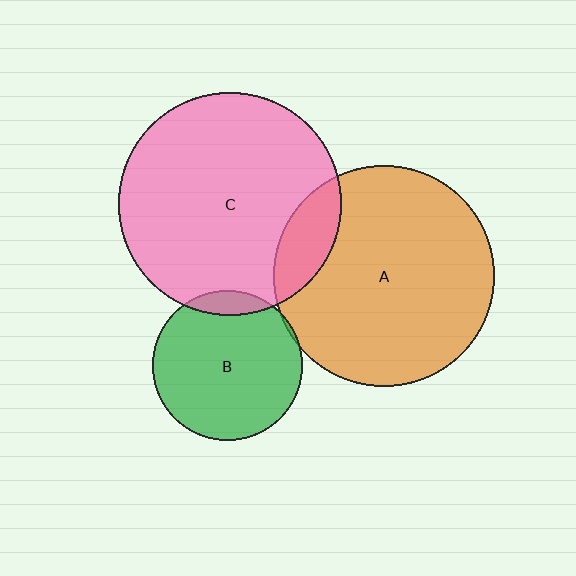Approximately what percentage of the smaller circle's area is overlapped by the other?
Approximately 5%.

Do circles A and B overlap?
Yes.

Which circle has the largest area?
Circle C (pink).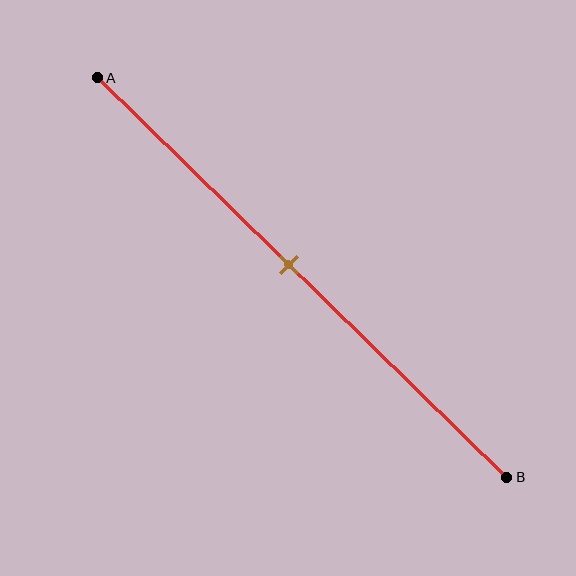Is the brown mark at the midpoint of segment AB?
No, the mark is at about 45% from A, not at the 50% midpoint.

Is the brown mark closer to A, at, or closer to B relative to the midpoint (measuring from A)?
The brown mark is closer to point A than the midpoint of segment AB.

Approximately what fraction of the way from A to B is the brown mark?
The brown mark is approximately 45% of the way from A to B.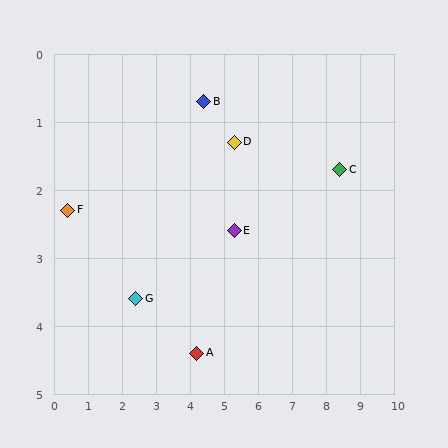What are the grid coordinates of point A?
Point A is at approximately (4.2, 4.4).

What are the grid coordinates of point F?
Point F is at approximately (0.4, 2.3).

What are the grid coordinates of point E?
Point E is at approximately (5.3, 2.6).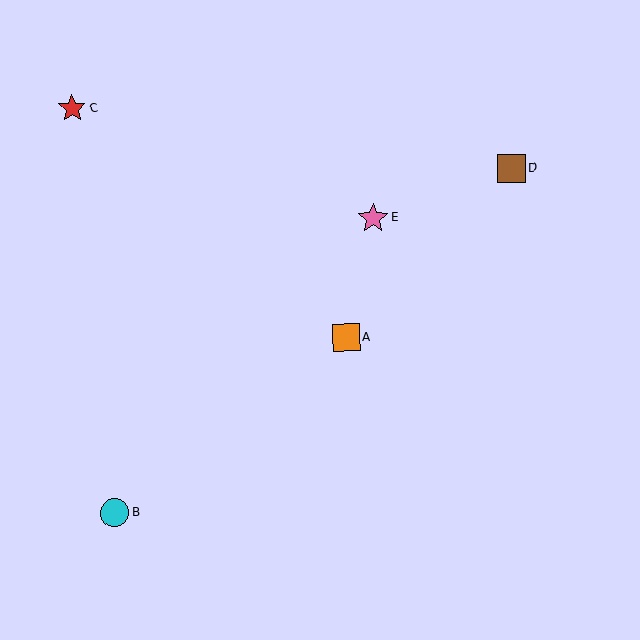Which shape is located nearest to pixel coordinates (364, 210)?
The pink star (labeled E) at (373, 218) is nearest to that location.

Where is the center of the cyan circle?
The center of the cyan circle is at (115, 512).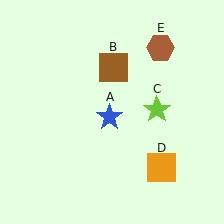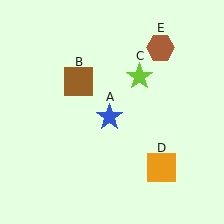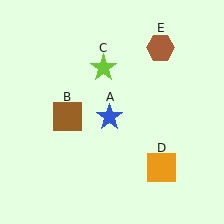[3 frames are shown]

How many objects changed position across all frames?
2 objects changed position: brown square (object B), lime star (object C).